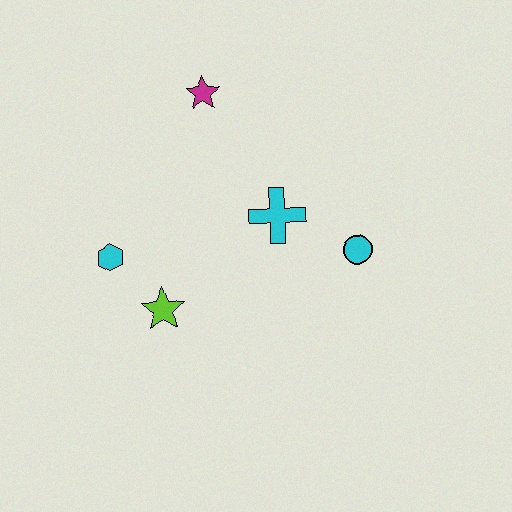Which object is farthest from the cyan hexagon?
The cyan circle is farthest from the cyan hexagon.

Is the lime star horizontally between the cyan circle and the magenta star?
No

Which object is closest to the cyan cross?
The cyan circle is closest to the cyan cross.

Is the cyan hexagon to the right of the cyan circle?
No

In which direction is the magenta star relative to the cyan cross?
The magenta star is above the cyan cross.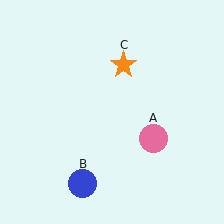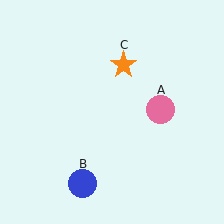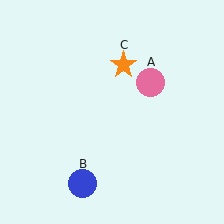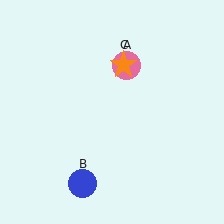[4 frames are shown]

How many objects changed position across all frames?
1 object changed position: pink circle (object A).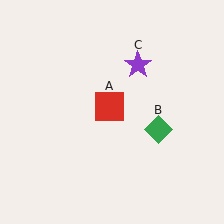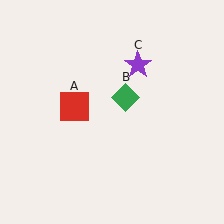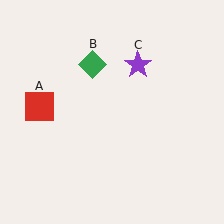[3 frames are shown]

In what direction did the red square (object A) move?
The red square (object A) moved left.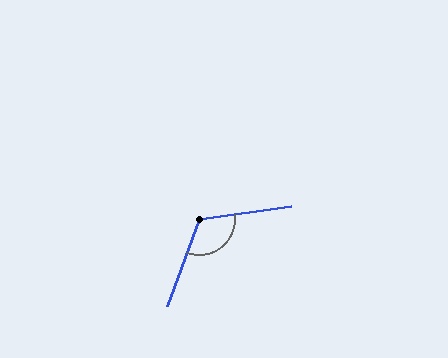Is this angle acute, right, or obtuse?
It is obtuse.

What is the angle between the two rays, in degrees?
Approximately 118 degrees.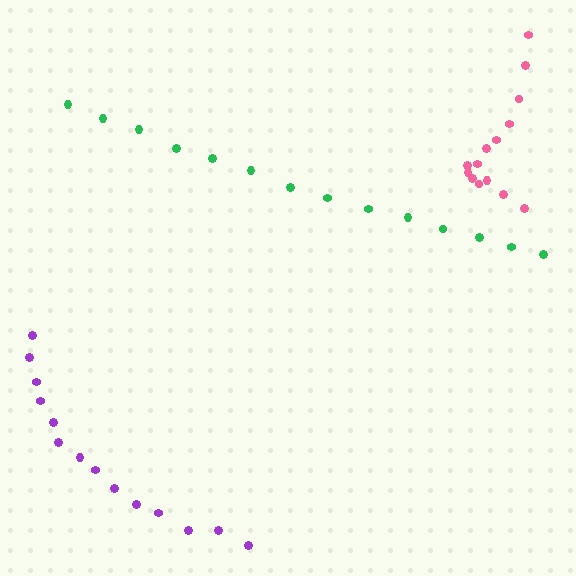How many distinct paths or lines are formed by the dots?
There are 3 distinct paths.